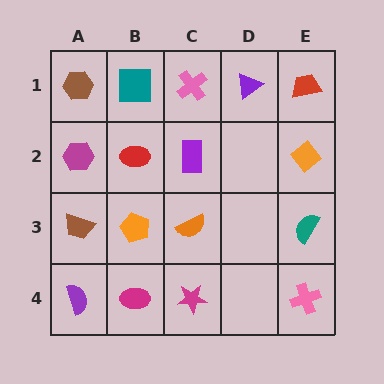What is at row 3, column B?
An orange pentagon.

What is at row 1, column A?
A brown hexagon.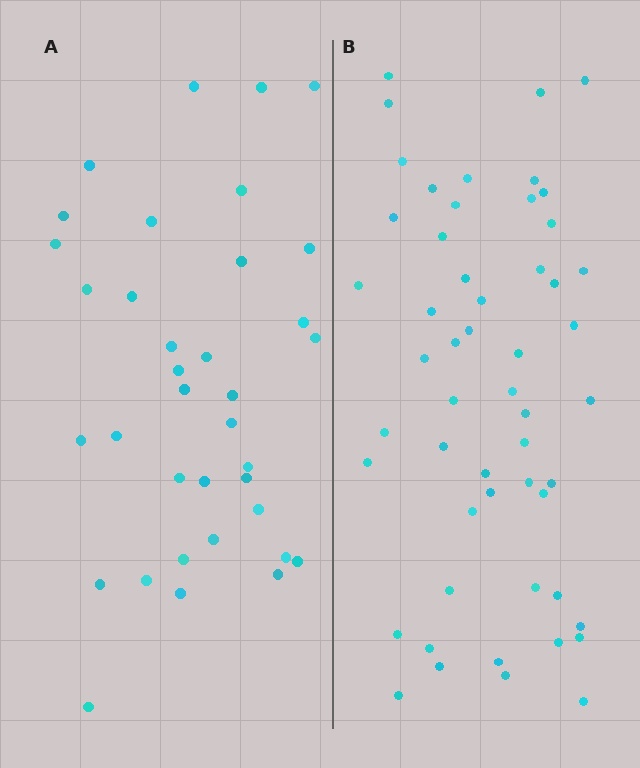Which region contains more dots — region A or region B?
Region B (the right region) has more dots.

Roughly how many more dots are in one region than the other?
Region B has approximately 15 more dots than region A.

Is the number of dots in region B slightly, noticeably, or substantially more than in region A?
Region B has substantially more. The ratio is roughly 1.5 to 1.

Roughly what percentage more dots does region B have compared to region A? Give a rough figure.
About 45% more.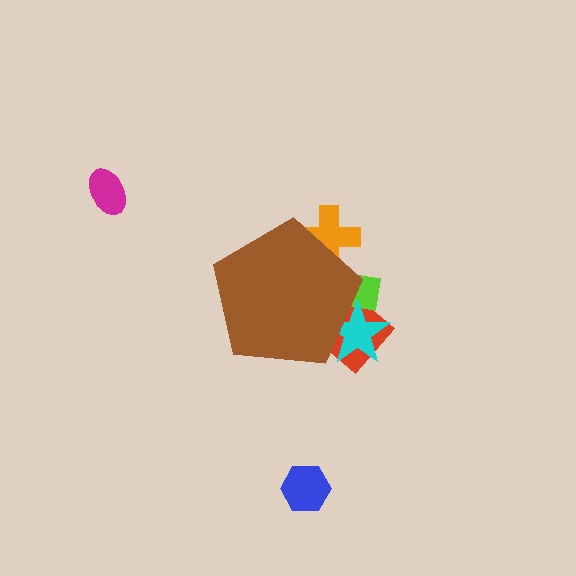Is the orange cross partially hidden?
Yes, the orange cross is partially hidden behind the brown pentagon.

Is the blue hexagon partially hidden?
No, the blue hexagon is fully visible.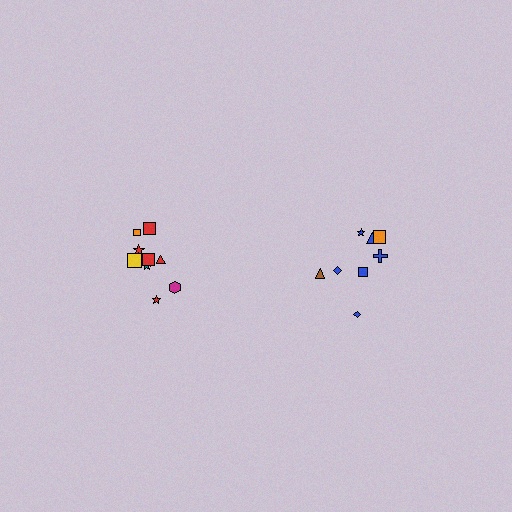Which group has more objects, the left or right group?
The left group.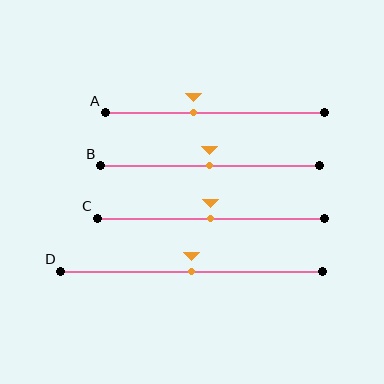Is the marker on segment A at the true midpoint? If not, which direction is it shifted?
No, the marker on segment A is shifted to the left by about 10% of the segment length.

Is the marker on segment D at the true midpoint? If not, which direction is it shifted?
Yes, the marker on segment D is at the true midpoint.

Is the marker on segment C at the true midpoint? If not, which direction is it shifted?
Yes, the marker on segment C is at the true midpoint.